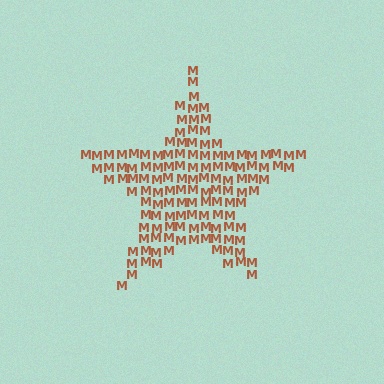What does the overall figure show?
The overall figure shows a star.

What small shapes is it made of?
It is made of small letter M's.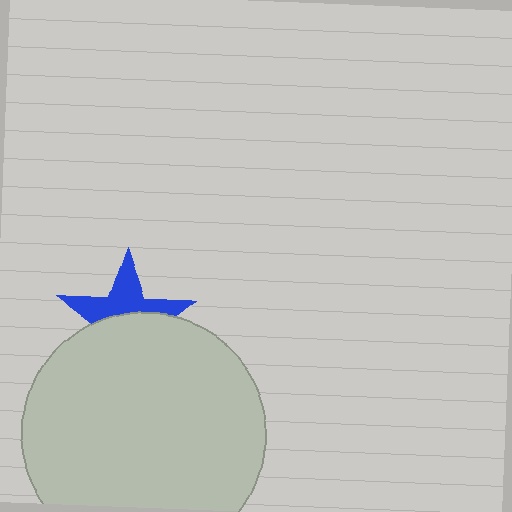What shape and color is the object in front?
The object in front is a light gray circle.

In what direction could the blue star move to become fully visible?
The blue star could move up. That would shift it out from behind the light gray circle entirely.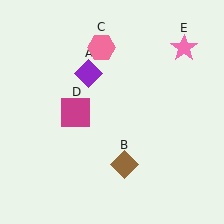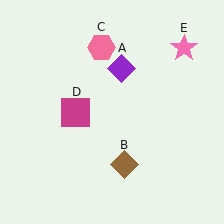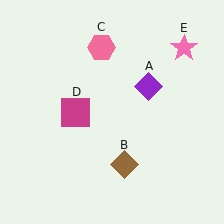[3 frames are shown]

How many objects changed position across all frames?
1 object changed position: purple diamond (object A).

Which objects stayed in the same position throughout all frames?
Brown diamond (object B) and pink hexagon (object C) and magenta square (object D) and pink star (object E) remained stationary.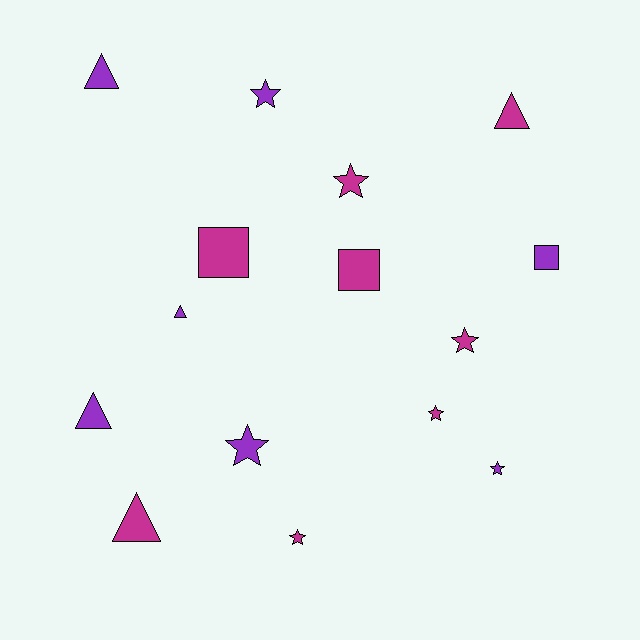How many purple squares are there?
There is 1 purple square.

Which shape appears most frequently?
Star, with 7 objects.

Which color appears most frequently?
Magenta, with 8 objects.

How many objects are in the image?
There are 15 objects.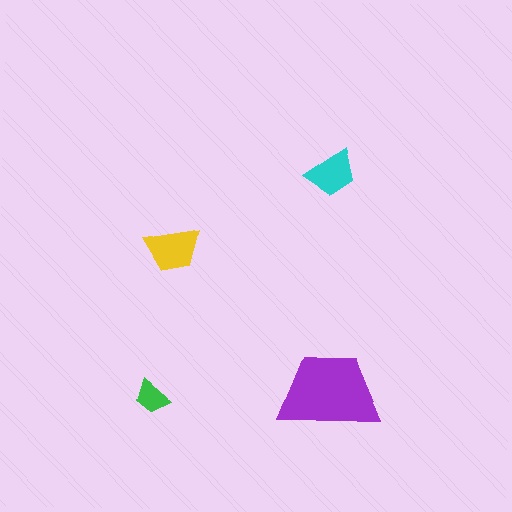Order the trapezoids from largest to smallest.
the purple one, the yellow one, the cyan one, the green one.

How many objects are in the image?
There are 4 objects in the image.